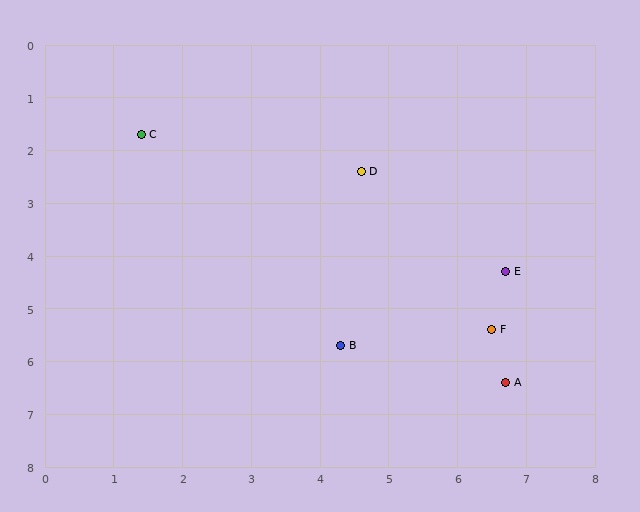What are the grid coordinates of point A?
Point A is at approximately (6.7, 6.4).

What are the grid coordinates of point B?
Point B is at approximately (4.3, 5.7).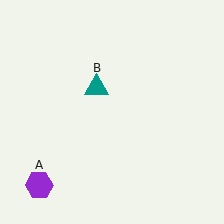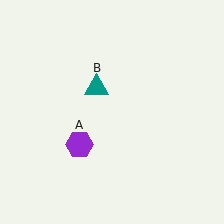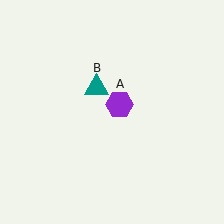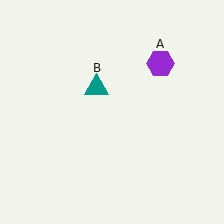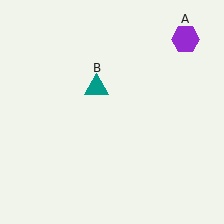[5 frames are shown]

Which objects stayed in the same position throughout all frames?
Teal triangle (object B) remained stationary.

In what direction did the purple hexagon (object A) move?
The purple hexagon (object A) moved up and to the right.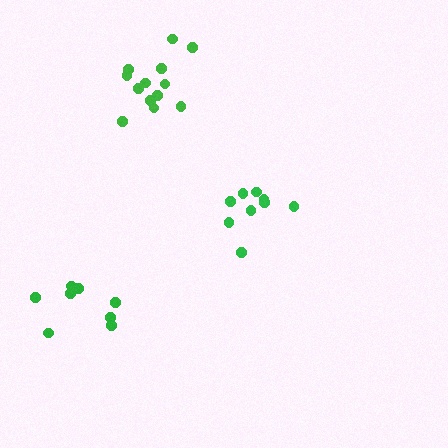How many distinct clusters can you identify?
There are 3 distinct clusters.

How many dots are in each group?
Group 1: 8 dots, Group 2: 13 dots, Group 3: 9 dots (30 total).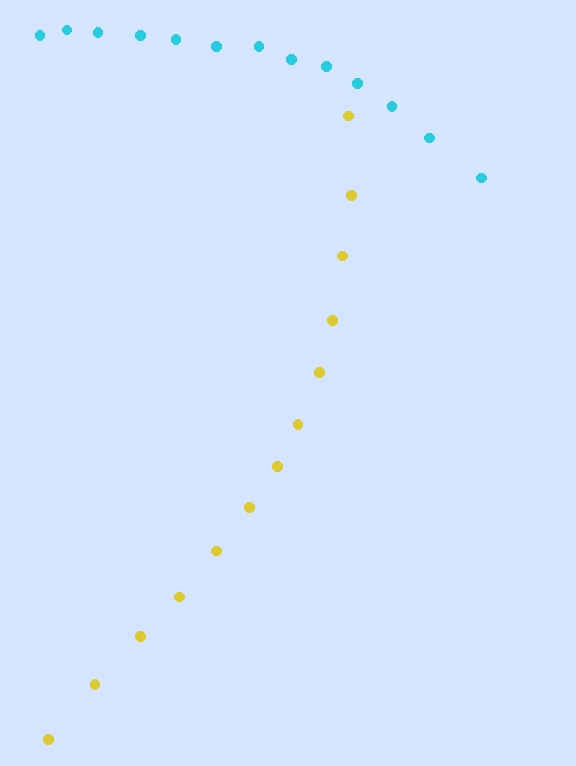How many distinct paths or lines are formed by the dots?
There are 2 distinct paths.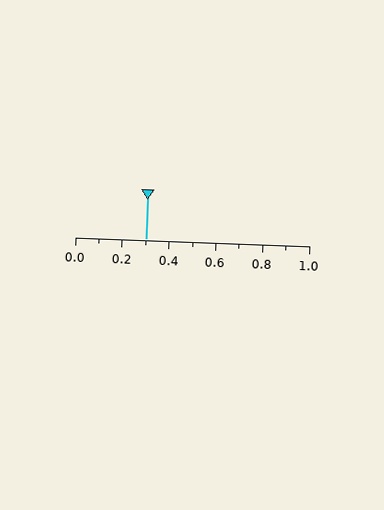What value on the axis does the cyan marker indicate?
The marker indicates approximately 0.3.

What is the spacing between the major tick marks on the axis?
The major ticks are spaced 0.2 apart.